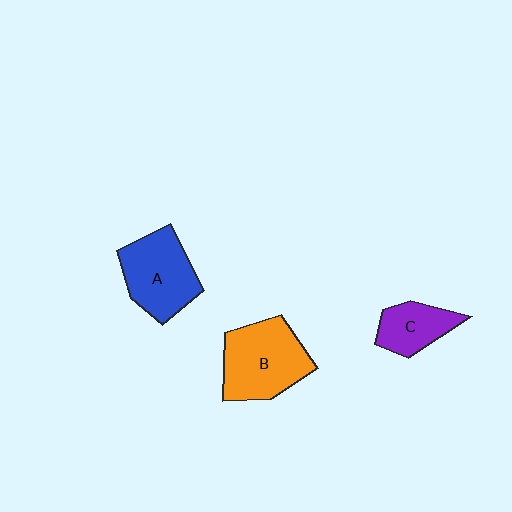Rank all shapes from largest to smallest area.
From largest to smallest: B (orange), A (blue), C (purple).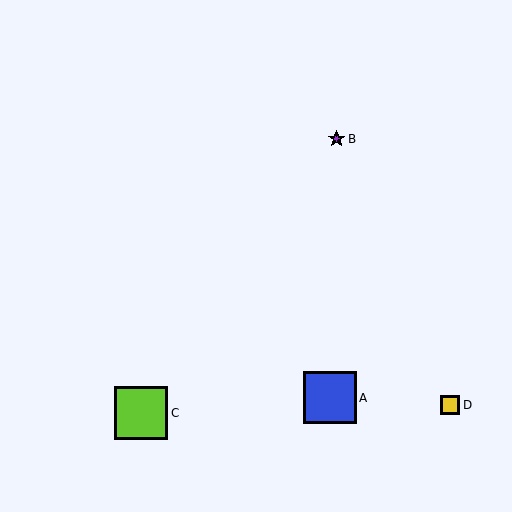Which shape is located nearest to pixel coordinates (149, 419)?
The lime square (labeled C) at (141, 413) is nearest to that location.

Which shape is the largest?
The lime square (labeled C) is the largest.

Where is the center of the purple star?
The center of the purple star is at (337, 139).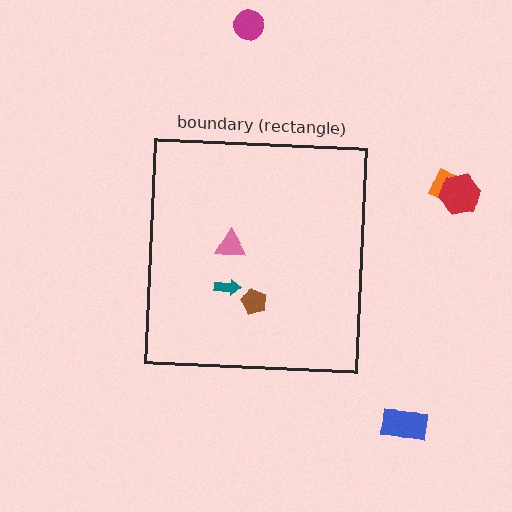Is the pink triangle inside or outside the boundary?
Inside.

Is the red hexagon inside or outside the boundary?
Outside.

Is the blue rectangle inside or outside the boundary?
Outside.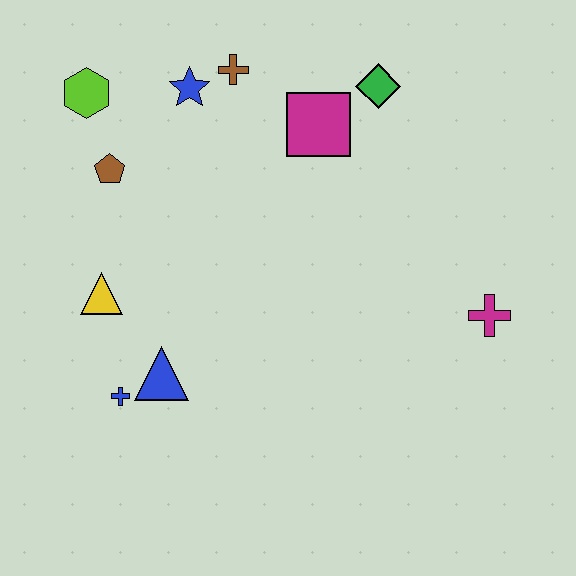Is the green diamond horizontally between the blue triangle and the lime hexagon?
No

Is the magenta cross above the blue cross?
Yes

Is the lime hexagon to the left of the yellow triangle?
Yes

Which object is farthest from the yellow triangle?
The magenta cross is farthest from the yellow triangle.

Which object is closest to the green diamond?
The magenta square is closest to the green diamond.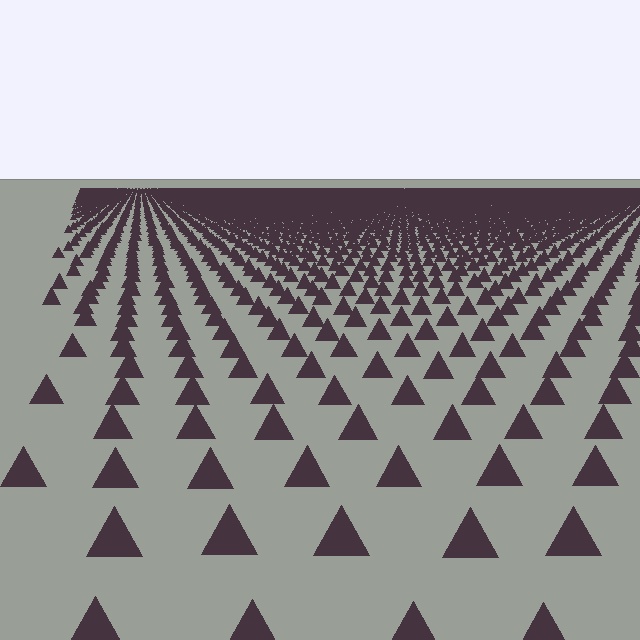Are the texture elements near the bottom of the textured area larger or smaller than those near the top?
Larger. Near the bottom, elements are closer to the viewer and appear at a bigger on-screen size.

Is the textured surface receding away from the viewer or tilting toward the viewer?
The surface is receding away from the viewer. Texture elements get smaller and denser toward the top.